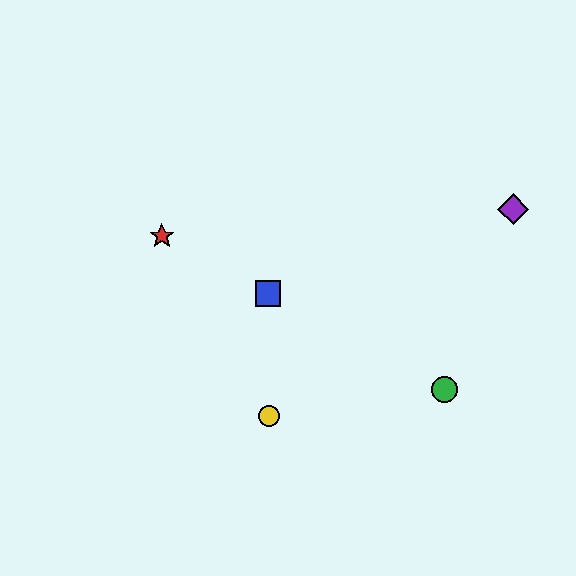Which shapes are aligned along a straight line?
The red star, the blue square, the green circle are aligned along a straight line.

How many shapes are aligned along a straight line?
3 shapes (the red star, the blue square, the green circle) are aligned along a straight line.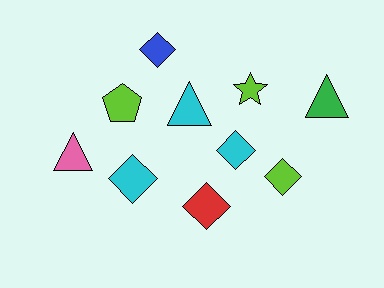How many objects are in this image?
There are 10 objects.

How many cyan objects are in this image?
There are 3 cyan objects.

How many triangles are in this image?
There are 3 triangles.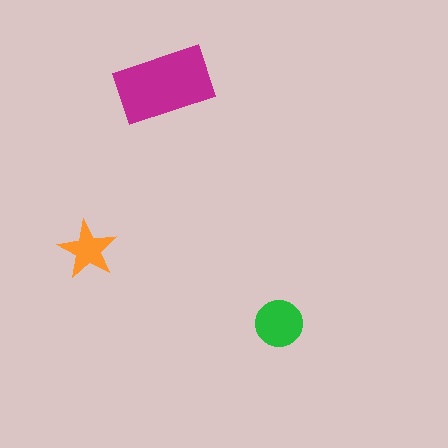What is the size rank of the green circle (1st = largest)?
2nd.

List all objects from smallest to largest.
The orange star, the green circle, the magenta rectangle.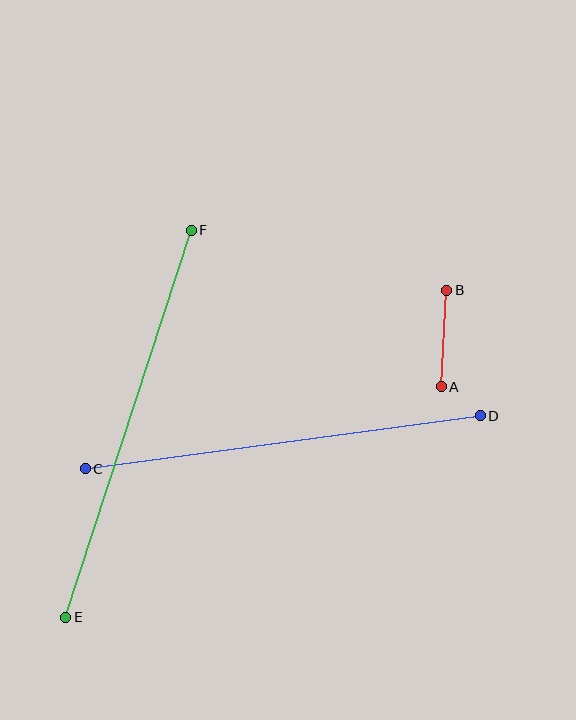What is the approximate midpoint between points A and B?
The midpoint is at approximately (444, 338) pixels.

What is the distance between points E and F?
The distance is approximately 407 pixels.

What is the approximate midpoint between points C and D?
The midpoint is at approximately (283, 442) pixels.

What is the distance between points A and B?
The distance is approximately 96 pixels.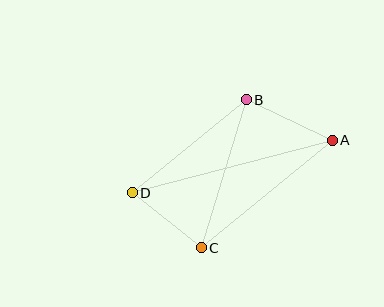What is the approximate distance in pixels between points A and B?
The distance between A and B is approximately 95 pixels.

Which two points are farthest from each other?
Points A and D are farthest from each other.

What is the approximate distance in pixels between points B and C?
The distance between B and C is approximately 155 pixels.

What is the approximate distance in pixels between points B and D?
The distance between B and D is approximately 147 pixels.